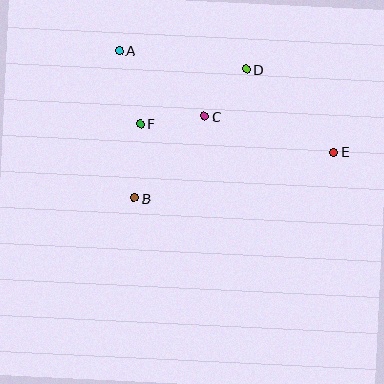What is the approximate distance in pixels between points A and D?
The distance between A and D is approximately 128 pixels.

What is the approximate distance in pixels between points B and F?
The distance between B and F is approximately 74 pixels.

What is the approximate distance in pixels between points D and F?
The distance between D and F is approximately 119 pixels.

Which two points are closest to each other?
Points C and D are closest to each other.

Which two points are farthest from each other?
Points A and E are farthest from each other.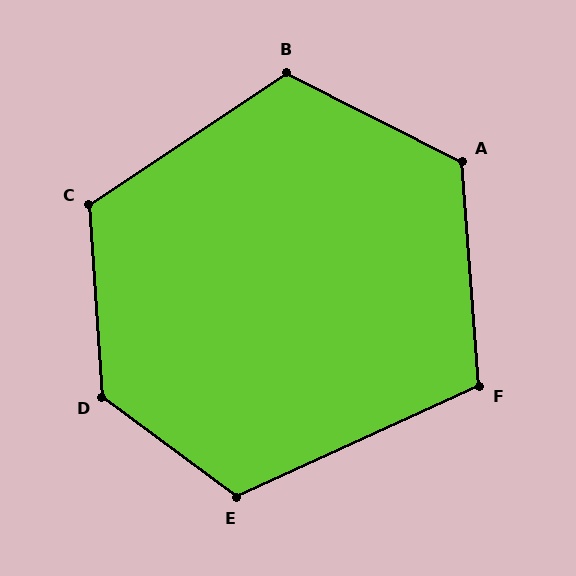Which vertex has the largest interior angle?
D, at approximately 131 degrees.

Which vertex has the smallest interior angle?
F, at approximately 110 degrees.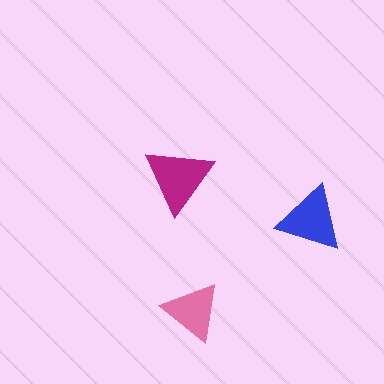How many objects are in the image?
There are 3 objects in the image.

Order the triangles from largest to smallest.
the magenta one, the blue one, the pink one.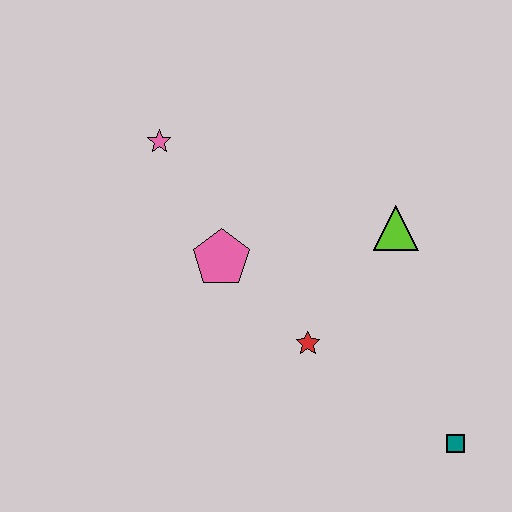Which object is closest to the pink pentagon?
The red star is closest to the pink pentagon.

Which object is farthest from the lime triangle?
The pink star is farthest from the lime triangle.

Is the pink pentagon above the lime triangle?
No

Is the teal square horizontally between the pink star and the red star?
No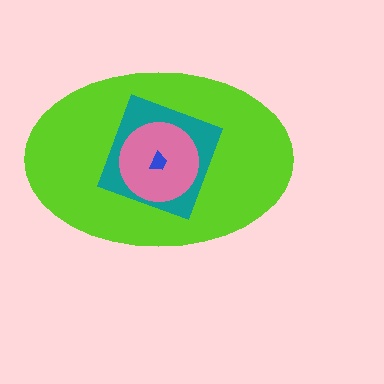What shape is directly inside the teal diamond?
The pink circle.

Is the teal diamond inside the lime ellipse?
Yes.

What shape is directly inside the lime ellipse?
The teal diamond.